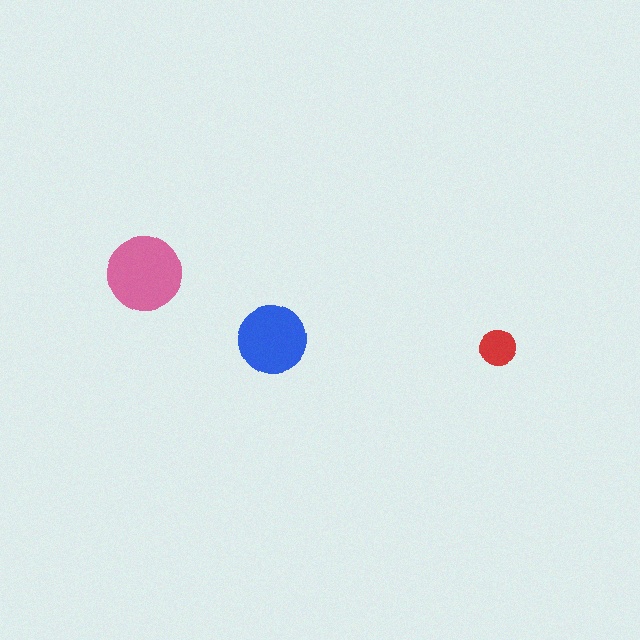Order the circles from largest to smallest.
the pink one, the blue one, the red one.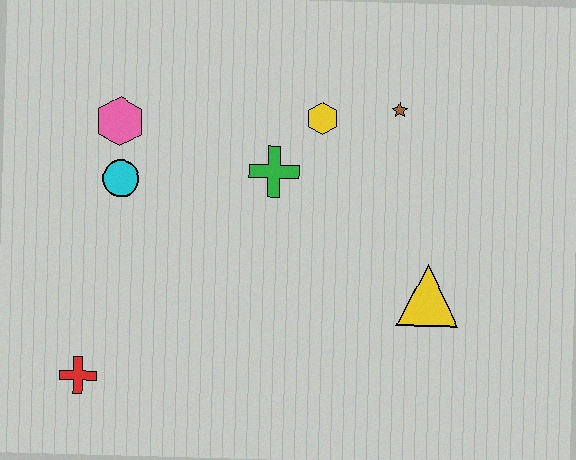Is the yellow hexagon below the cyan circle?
No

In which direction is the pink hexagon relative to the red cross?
The pink hexagon is above the red cross.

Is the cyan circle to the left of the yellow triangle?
Yes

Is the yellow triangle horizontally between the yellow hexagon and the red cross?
No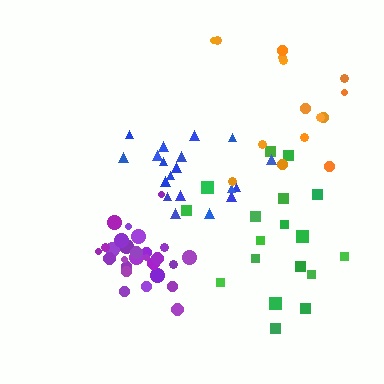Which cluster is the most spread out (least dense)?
Orange.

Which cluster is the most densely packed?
Purple.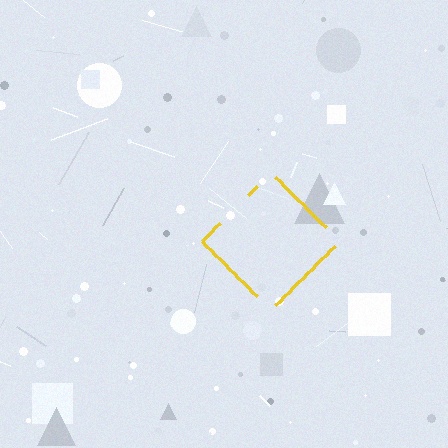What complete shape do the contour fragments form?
The contour fragments form a diamond.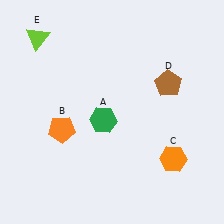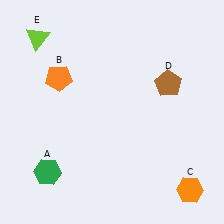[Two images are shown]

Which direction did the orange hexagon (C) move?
The orange hexagon (C) moved down.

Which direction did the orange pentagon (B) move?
The orange pentagon (B) moved up.